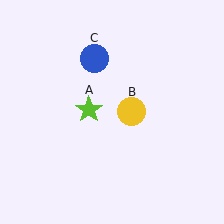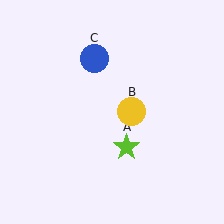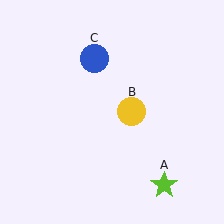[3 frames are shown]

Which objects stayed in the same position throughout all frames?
Yellow circle (object B) and blue circle (object C) remained stationary.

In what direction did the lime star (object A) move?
The lime star (object A) moved down and to the right.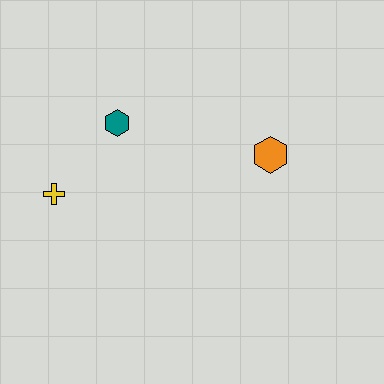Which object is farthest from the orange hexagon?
The yellow cross is farthest from the orange hexagon.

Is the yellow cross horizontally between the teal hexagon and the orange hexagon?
No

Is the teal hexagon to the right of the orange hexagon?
No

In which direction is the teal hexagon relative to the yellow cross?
The teal hexagon is above the yellow cross.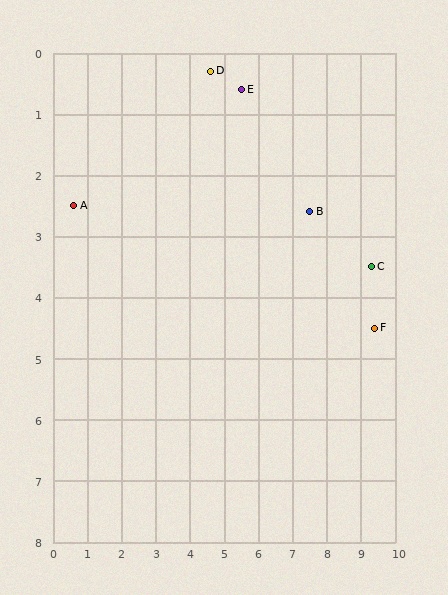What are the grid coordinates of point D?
Point D is at approximately (4.6, 0.3).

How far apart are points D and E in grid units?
Points D and E are about 0.9 grid units apart.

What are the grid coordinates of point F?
Point F is at approximately (9.4, 4.5).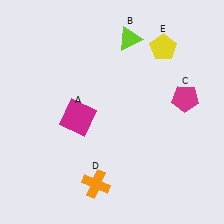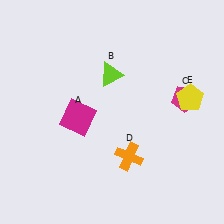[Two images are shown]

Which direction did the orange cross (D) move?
The orange cross (D) moved right.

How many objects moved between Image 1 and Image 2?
3 objects moved between the two images.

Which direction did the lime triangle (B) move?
The lime triangle (B) moved down.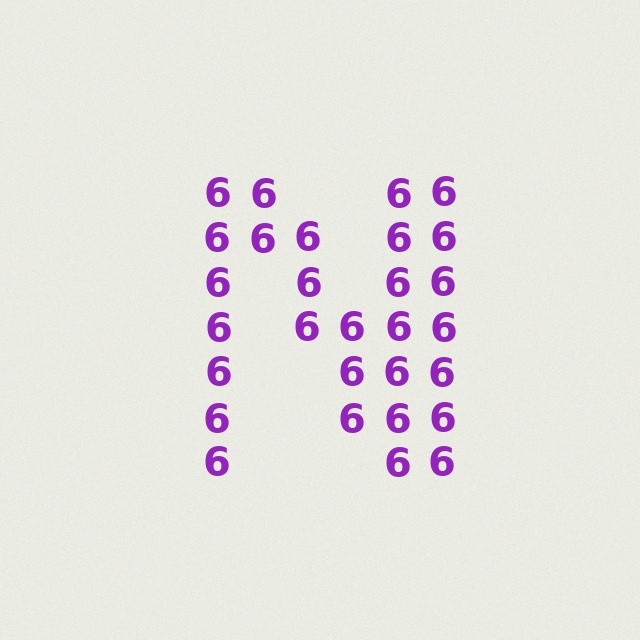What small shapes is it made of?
It is made of small digit 6's.